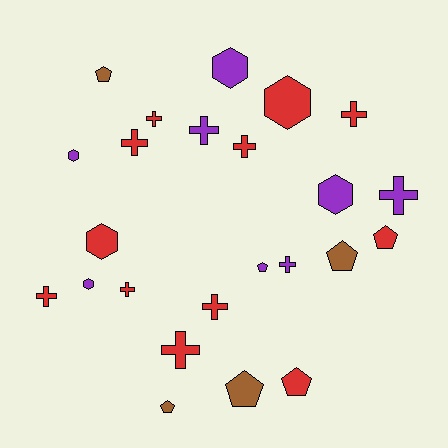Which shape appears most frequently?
Cross, with 11 objects.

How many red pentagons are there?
There are 2 red pentagons.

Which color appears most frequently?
Red, with 12 objects.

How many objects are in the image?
There are 24 objects.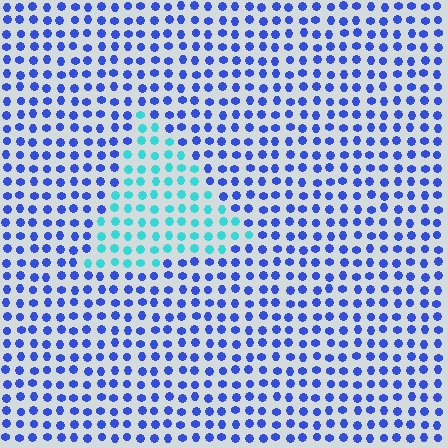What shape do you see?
I see a triangle.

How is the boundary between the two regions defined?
The boundary is defined purely by a slight shift in hue (about 52 degrees). Spacing, size, and orientation are identical on both sides.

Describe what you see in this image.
The image is filled with small blue elements in a uniform arrangement. A triangle-shaped region is visible where the elements are tinted to a slightly different hue, forming a subtle color boundary.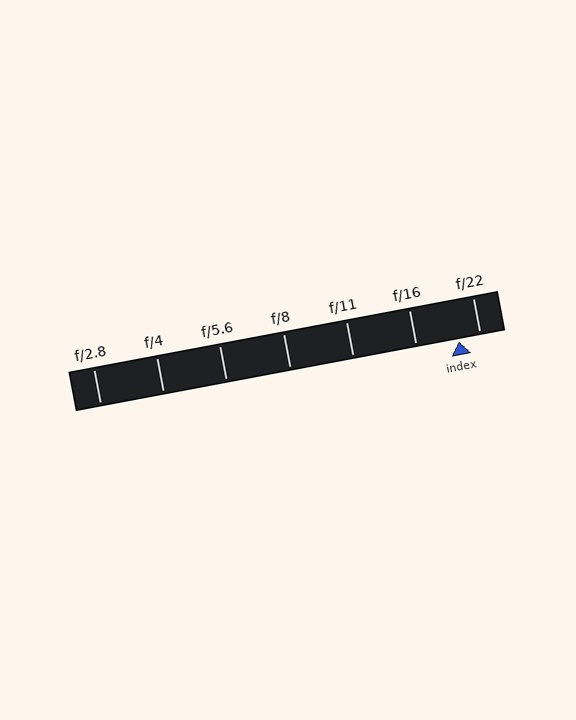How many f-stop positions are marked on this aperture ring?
There are 7 f-stop positions marked.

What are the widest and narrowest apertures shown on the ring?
The widest aperture shown is f/2.8 and the narrowest is f/22.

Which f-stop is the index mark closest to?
The index mark is closest to f/22.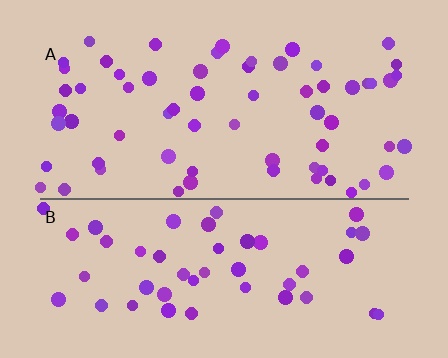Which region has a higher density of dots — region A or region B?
A (the top).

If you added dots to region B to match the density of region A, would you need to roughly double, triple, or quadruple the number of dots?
Approximately double.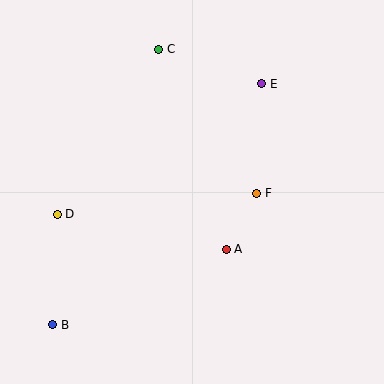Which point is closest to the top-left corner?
Point C is closest to the top-left corner.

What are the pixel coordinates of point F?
Point F is at (257, 193).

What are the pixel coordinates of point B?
Point B is at (53, 325).